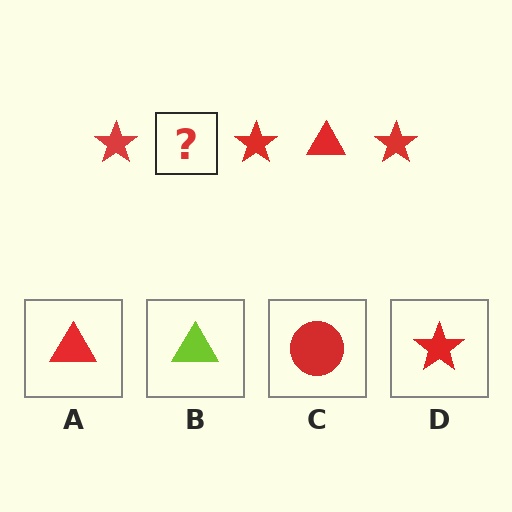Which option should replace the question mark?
Option A.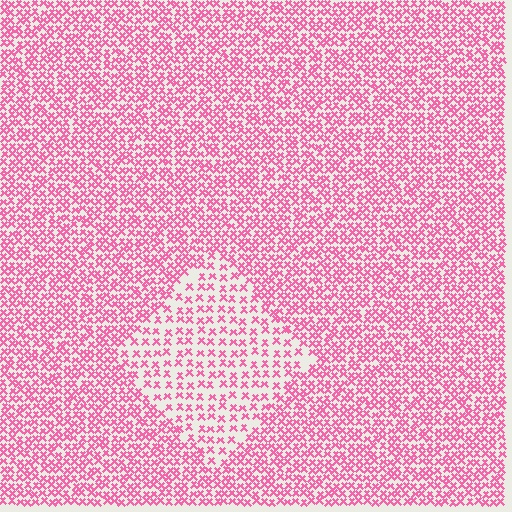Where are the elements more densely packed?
The elements are more densely packed outside the diamond boundary.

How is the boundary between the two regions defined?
The boundary is defined by a change in element density (approximately 1.9x ratio). All elements are the same color, size, and shape.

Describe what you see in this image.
The image contains small pink elements arranged at two different densities. A diamond-shaped region is visible where the elements are less densely packed than the surrounding area.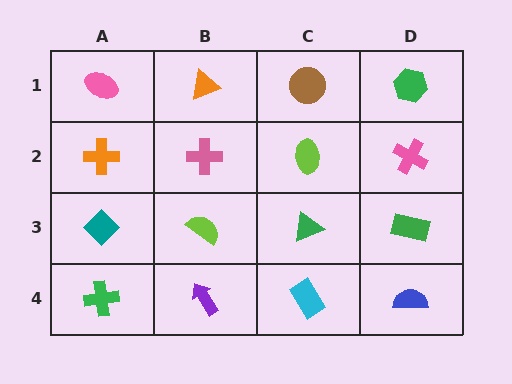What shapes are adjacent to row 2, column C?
A brown circle (row 1, column C), a green triangle (row 3, column C), a pink cross (row 2, column B), a pink cross (row 2, column D).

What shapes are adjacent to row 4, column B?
A lime semicircle (row 3, column B), a green cross (row 4, column A), a cyan rectangle (row 4, column C).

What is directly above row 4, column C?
A green triangle.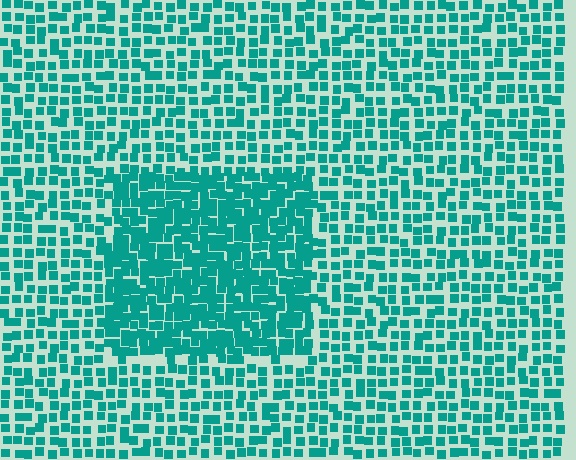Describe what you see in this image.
The image contains small teal elements arranged at two different densities. A rectangle-shaped region is visible where the elements are more densely packed than the surrounding area.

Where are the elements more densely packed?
The elements are more densely packed inside the rectangle boundary.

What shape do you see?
I see a rectangle.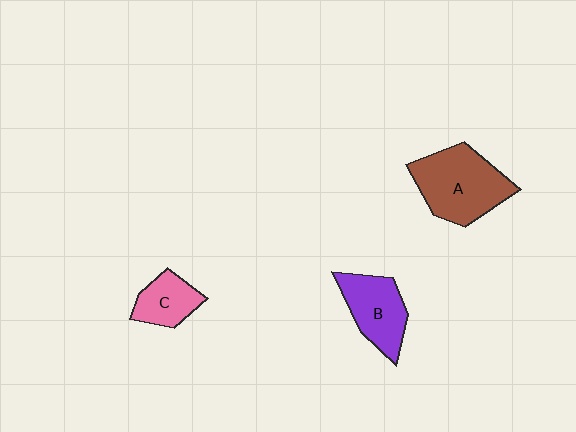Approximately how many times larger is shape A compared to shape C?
Approximately 2.0 times.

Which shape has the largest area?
Shape A (brown).